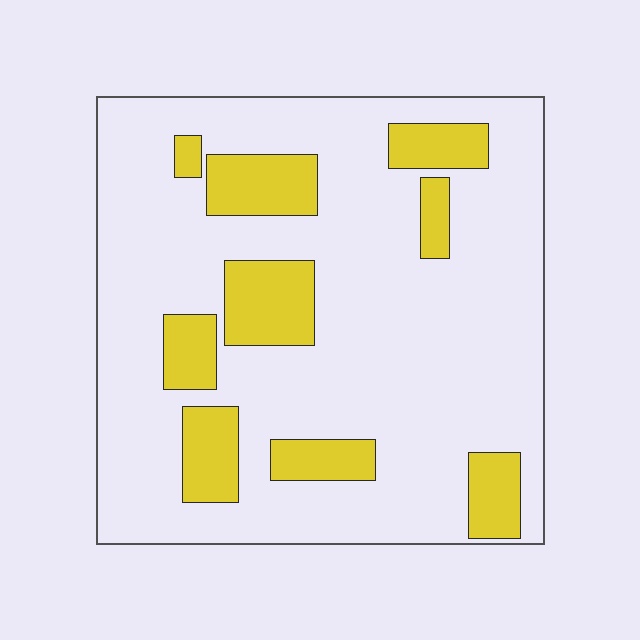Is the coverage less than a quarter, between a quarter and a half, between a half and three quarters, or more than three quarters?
Less than a quarter.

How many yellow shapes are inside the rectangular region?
9.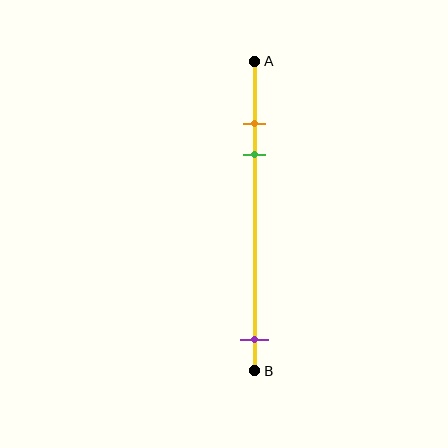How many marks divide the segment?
There are 3 marks dividing the segment.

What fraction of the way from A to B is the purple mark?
The purple mark is approximately 90% (0.9) of the way from A to B.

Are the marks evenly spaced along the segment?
No, the marks are not evenly spaced.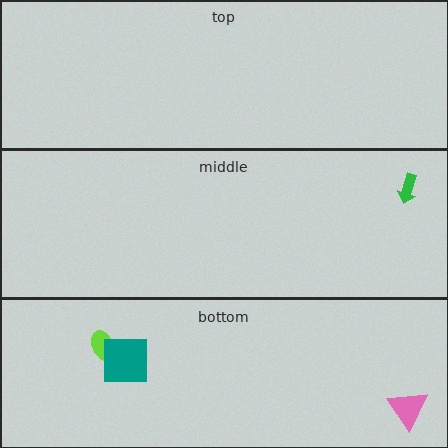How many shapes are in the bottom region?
3.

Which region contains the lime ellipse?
The bottom region.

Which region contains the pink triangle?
The bottom region.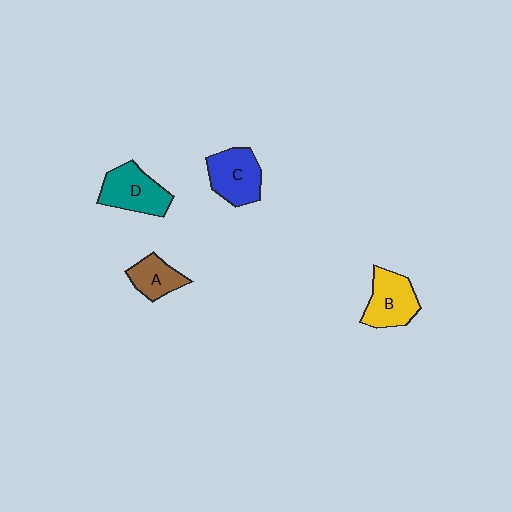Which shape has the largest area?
Shape D (teal).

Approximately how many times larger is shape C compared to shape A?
Approximately 1.5 times.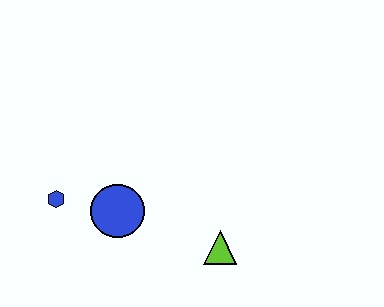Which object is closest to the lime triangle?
The blue circle is closest to the lime triangle.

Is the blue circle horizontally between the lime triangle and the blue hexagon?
Yes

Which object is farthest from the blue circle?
The lime triangle is farthest from the blue circle.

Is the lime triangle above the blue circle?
No